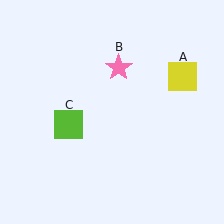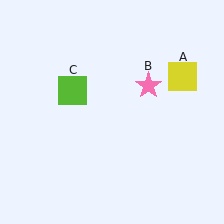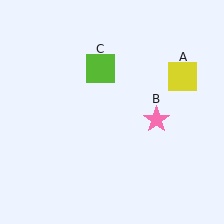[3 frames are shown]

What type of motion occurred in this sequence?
The pink star (object B), lime square (object C) rotated clockwise around the center of the scene.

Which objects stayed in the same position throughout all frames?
Yellow square (object A) remained stationary.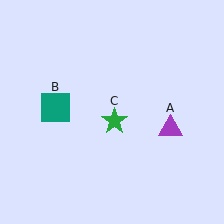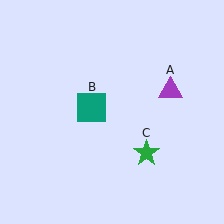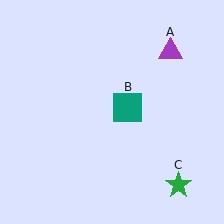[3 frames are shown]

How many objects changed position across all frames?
3 objects changed position: purple triangle (object A), teal square (object B), green star (object C).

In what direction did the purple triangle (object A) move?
The purple triangle (object A) moved up.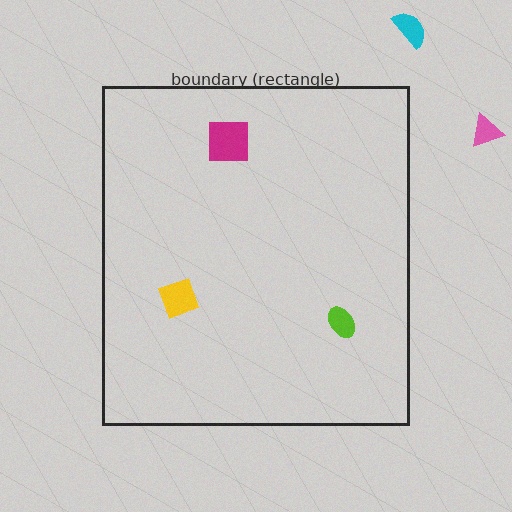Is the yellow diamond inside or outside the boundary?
Inside.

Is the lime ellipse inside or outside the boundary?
Inside.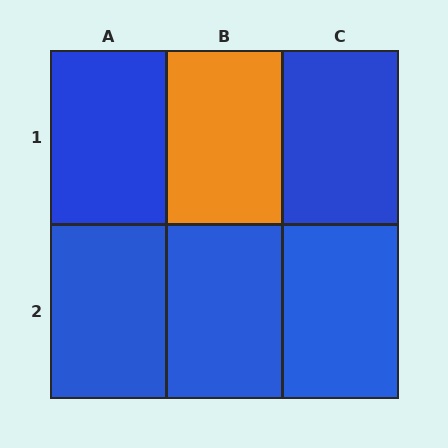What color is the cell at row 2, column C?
Blue.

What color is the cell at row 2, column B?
Blue.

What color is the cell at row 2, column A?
Blue.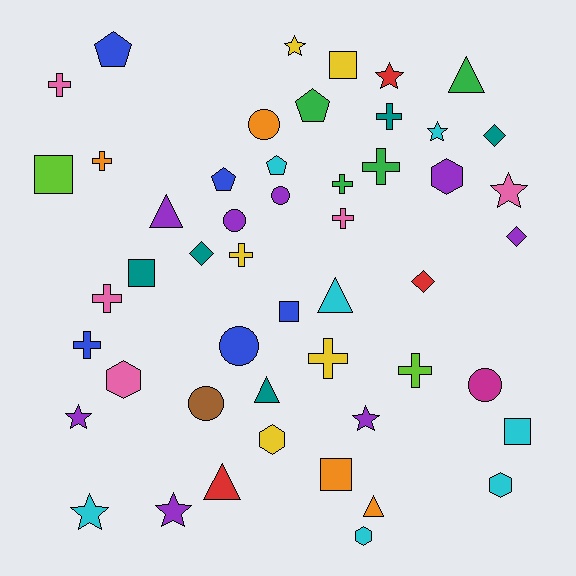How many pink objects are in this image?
There are 5 pink objects.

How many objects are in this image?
There are 50 objects.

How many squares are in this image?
There are 6 squares.